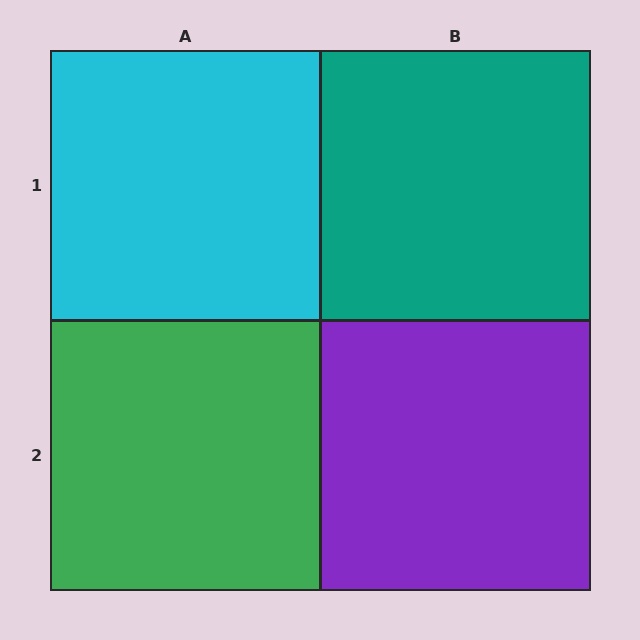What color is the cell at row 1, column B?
Teal.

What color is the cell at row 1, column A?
Cyan.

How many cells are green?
1 cell is green.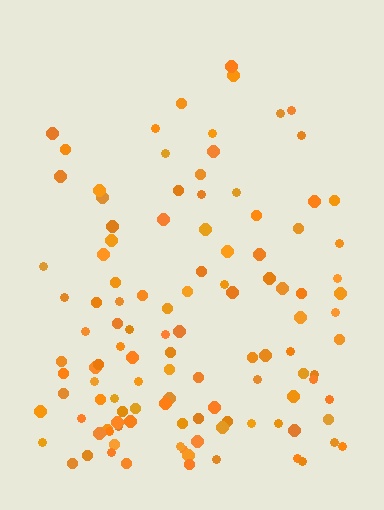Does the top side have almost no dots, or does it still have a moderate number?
Still a moderate number, just noticeably fewer than the bottom.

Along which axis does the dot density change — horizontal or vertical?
Vertical.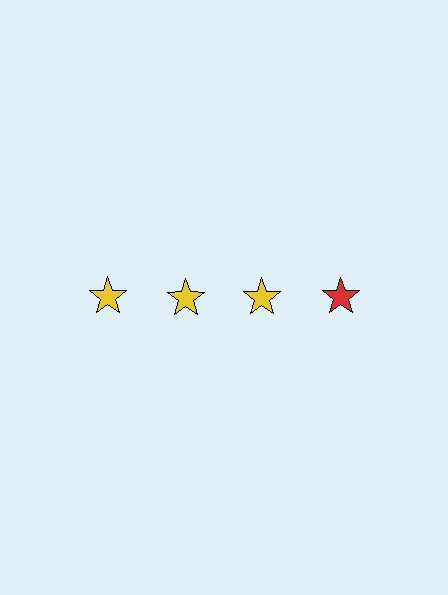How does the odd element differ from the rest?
It has a different color: red instead of yellow.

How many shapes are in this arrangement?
There are 4 shapes arranged in a grid pattern.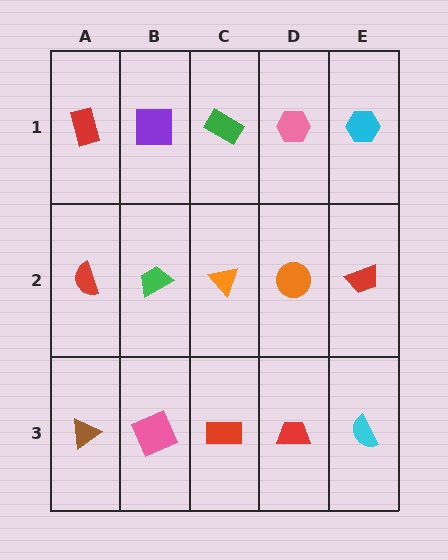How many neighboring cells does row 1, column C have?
3.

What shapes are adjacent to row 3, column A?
A red semicircle (row 2, column A), a pink square (row 3, column B).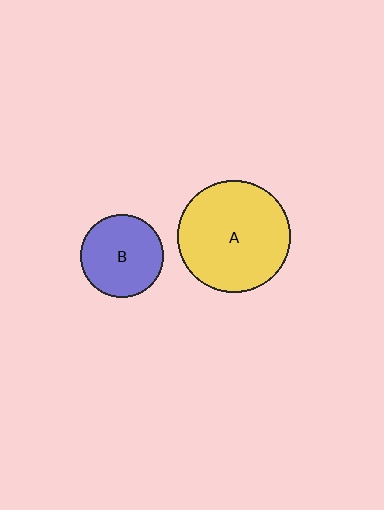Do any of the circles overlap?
No, none of the circles overlap.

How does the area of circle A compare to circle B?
Approximately 1.8 times.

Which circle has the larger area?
Circle A (yellow).